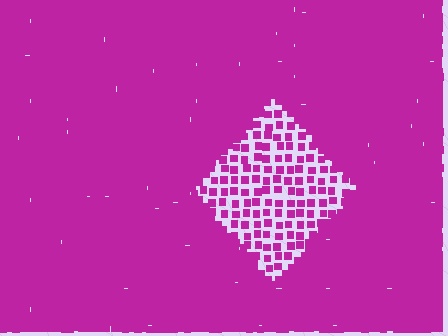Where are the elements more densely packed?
The elements are more densely packed outside the diamond boundary.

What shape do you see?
I see a diamond.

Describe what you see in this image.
The image contains small magenta elements arranged at two different densities. A diamond-shaped region is visible where the elements are less densely packed than the surrounding area.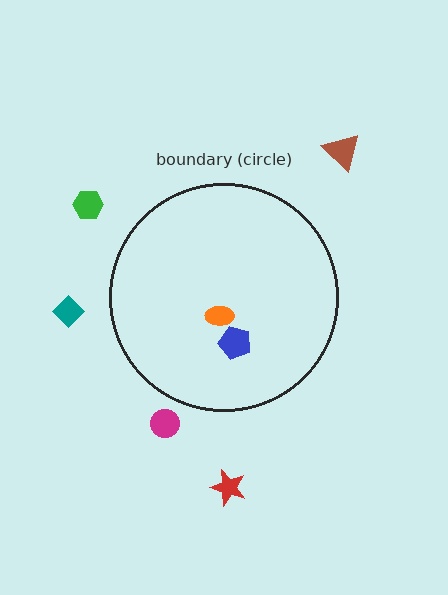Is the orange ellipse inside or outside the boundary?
Inside.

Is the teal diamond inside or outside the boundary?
Outside.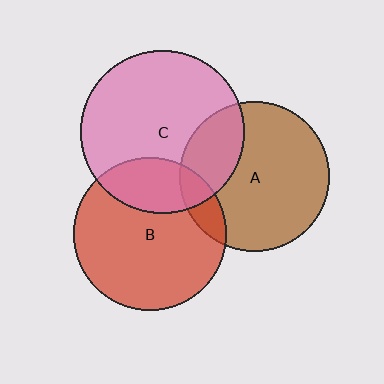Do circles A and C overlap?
Yes.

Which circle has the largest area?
Circle C (pink).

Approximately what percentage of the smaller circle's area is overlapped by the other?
Approximately 25%.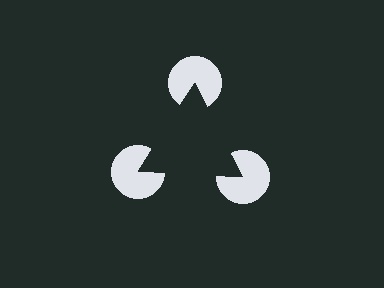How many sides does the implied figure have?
3 sides.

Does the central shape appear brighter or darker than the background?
It typically appears slightly darker than the background, even though no actual brightness change is drawn.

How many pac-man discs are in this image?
There are 3 — one at each vertex of the illusory triangle.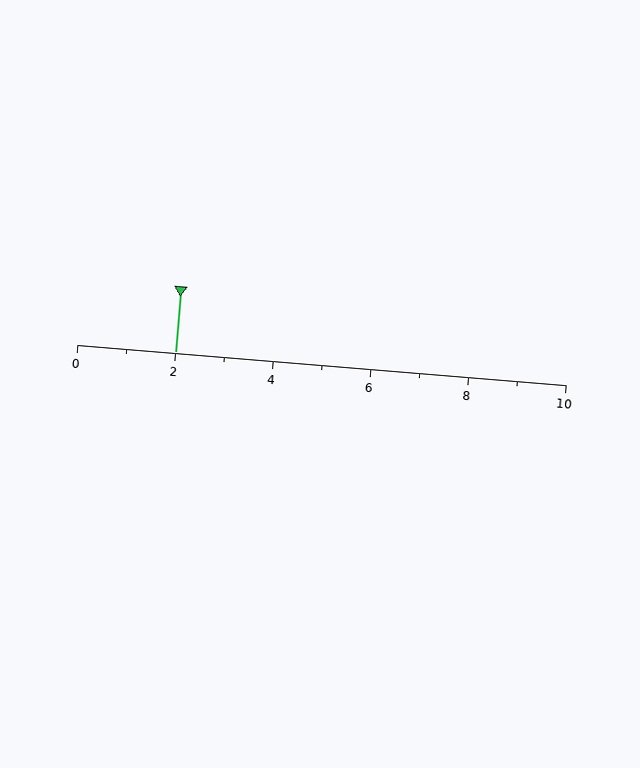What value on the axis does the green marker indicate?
The marker indicates approximately 2.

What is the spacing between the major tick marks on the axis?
The major ticks are spaced 2 apart.